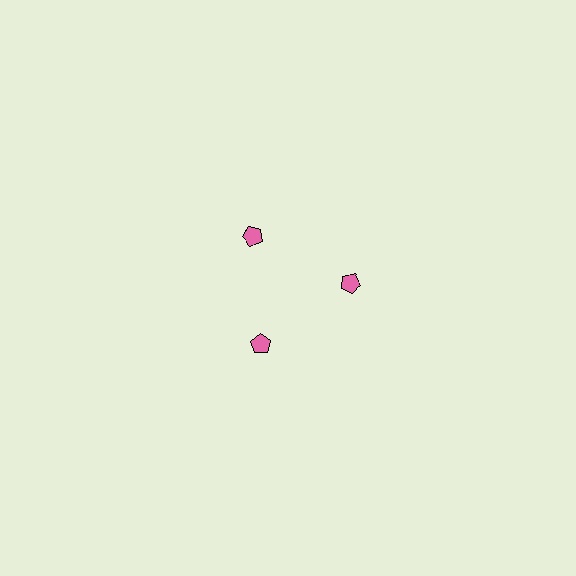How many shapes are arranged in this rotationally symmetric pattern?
There are 3 shapes, arranged in 3 groups of 1.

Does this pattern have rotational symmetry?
Yes, this pattern has 3-fold rotational symmetry. It looks the same after rotating 120 degrees around the center.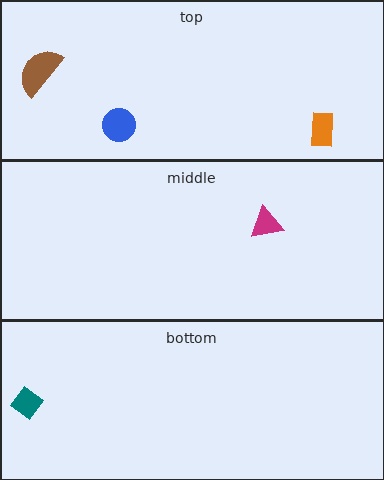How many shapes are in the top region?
3.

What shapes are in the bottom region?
The teal diamond.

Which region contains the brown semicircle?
The top region.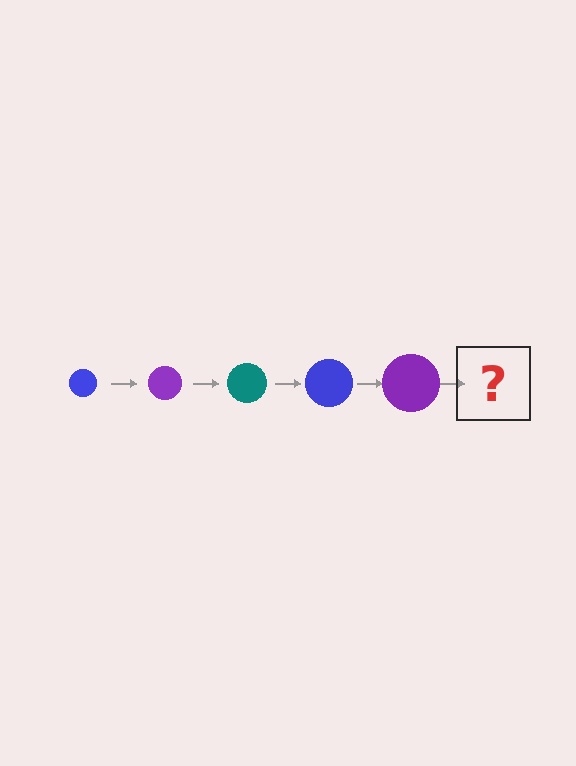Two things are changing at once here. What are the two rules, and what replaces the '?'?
The two rules are that the circle grows larger each step and the color cycles through blue, purple, and teal. The '?' should be a teal circle, larger than the previous one.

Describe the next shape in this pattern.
It should be a teal circle, larger than the previous one.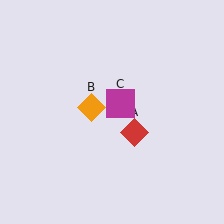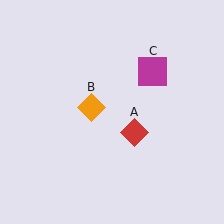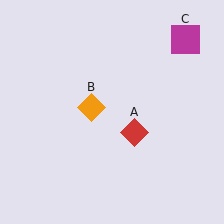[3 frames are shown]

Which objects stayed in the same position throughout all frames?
Red diamond (object A) and orange diamond (object B) remained stationary.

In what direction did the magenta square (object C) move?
The magenta square (object C) moved up and to the right.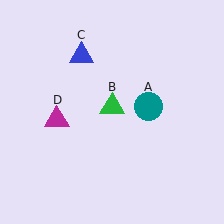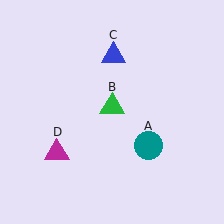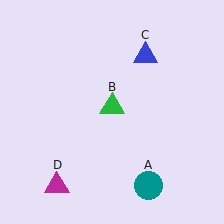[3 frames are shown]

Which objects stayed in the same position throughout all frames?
Green triangle (object B) remained stationary.